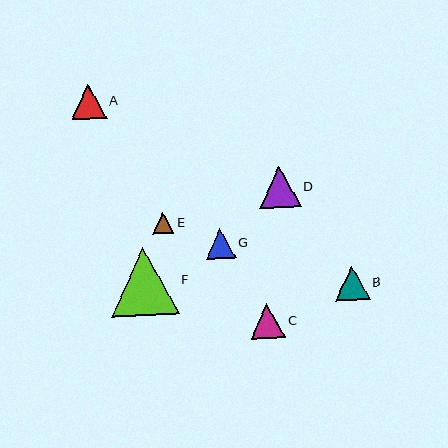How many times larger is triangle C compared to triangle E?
Triangle C is approximately 1.6 times the size of triangle E.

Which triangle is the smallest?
Triangle E is the smallest with a size of approximately 21 pixels.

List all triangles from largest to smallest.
From largest to smallest: F, D, A, B, C, G, E.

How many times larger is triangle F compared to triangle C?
Triangle F is approximately 2.0 times the size of triangle C.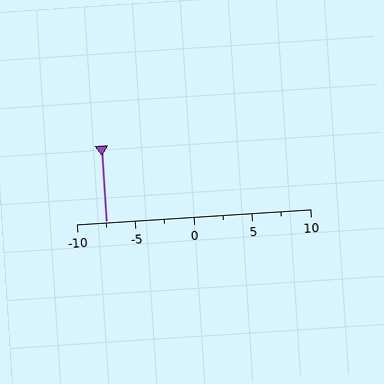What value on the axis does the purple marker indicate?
The marker indicates approximately -7.5.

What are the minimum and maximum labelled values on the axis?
The axis runs from -10 to 10.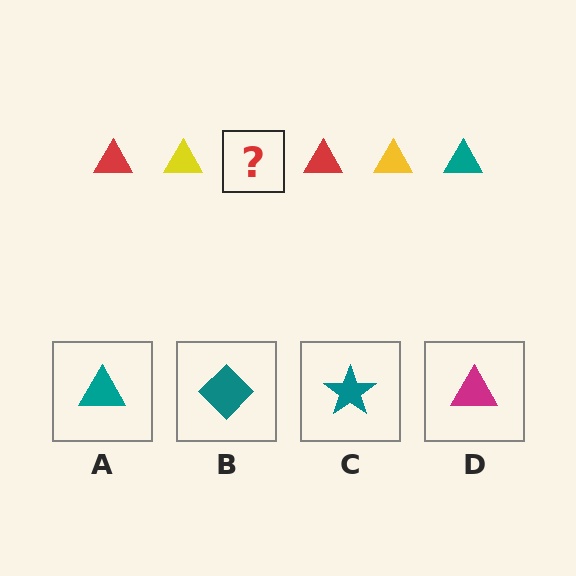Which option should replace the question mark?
Option A.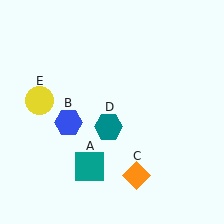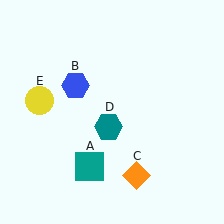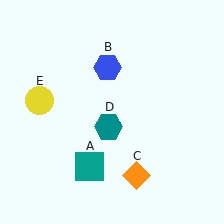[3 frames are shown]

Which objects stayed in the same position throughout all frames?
Teal square (object A) and orange diamond (object C) and teal hexagon (object D) and yellow circle (object E) remained stationary.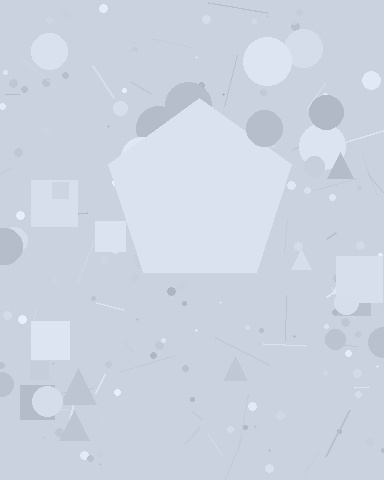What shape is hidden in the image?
A pentagon is hidden in the image.